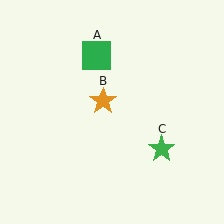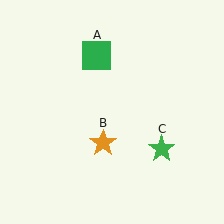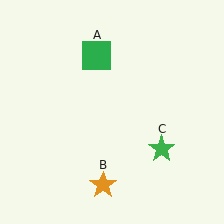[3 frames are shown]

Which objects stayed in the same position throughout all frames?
Green square (object A) and green star (object C) remained stationary.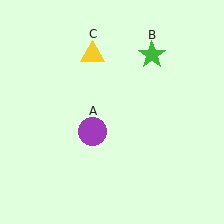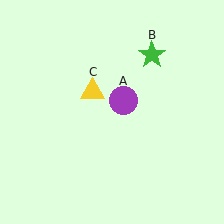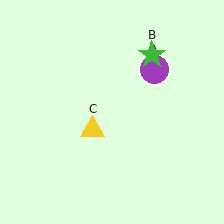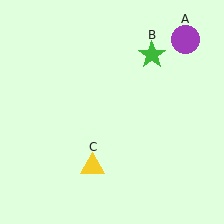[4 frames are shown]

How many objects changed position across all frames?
2 objects changed position: purple circle (object A), yellow triangle (object C).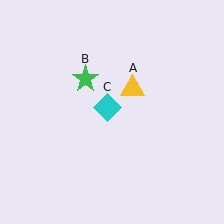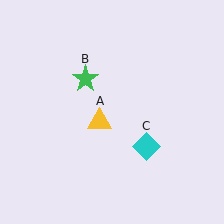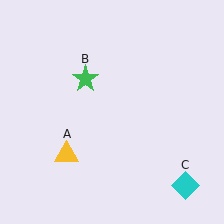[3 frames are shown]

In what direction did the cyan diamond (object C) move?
The cyan diamond (object C) moved down and to the right.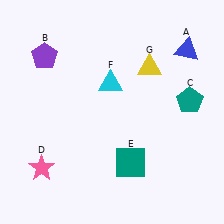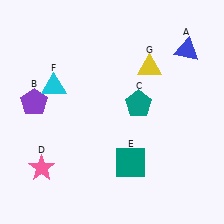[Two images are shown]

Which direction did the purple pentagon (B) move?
The purple pentagon (B) moved down.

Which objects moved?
The objects that moved are: the purple pentagon (B), the teal pentagon (C), the cyan triangle (F).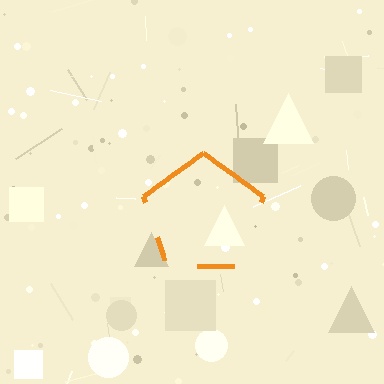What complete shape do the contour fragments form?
The contour fragments form a pentagon.